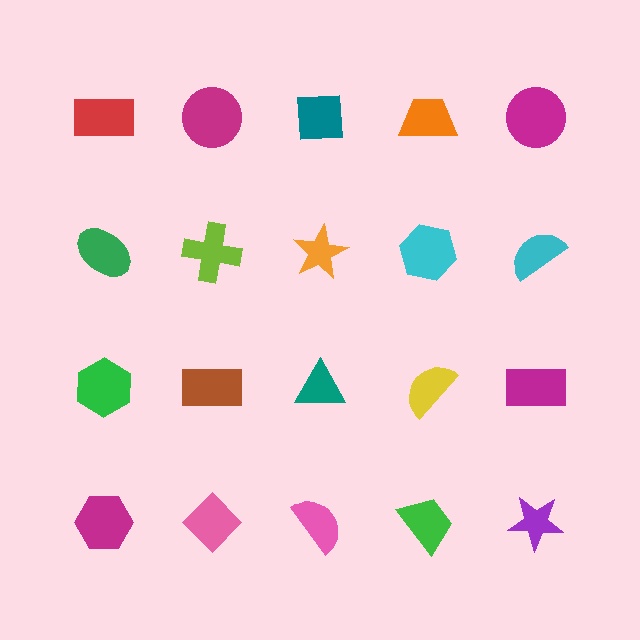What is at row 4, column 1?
A magenta hexagon.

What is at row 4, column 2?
A pink diamond.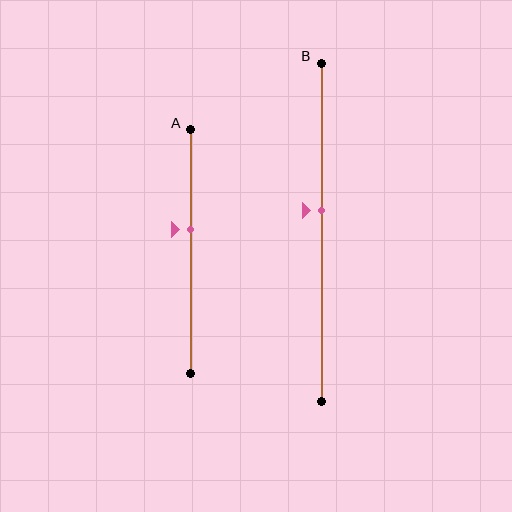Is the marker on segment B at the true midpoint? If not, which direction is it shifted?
No, the marker on segment B is shifted upward by about 6% of the segment length.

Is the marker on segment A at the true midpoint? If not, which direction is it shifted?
No, the marker on segment A is shifted upward by about 9% of the segment length.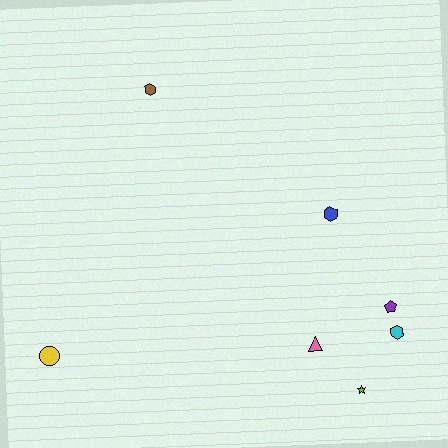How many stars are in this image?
There is 1 star.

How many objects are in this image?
There are 7 objects.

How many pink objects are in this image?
There is 1 pink object.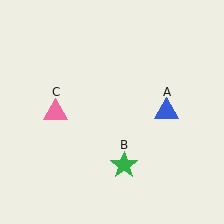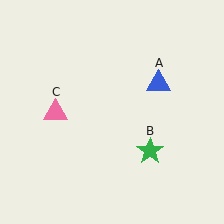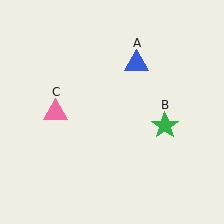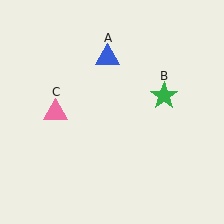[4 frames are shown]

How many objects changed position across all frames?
2 objects changed position: blue triangle (object A), green star (object B).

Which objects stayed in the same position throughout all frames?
Pink triangle (object C) remained stationary.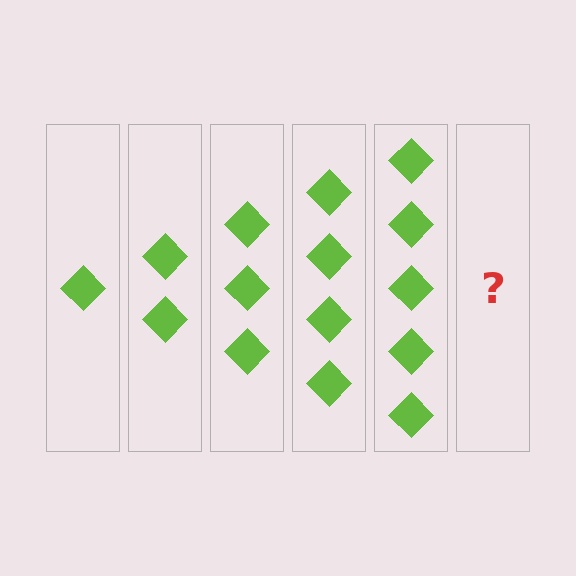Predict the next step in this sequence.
The next step is 6 diamonds.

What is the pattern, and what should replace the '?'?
The pattern is that each step adds one more diamond. The '?' should be 6 diamonds.